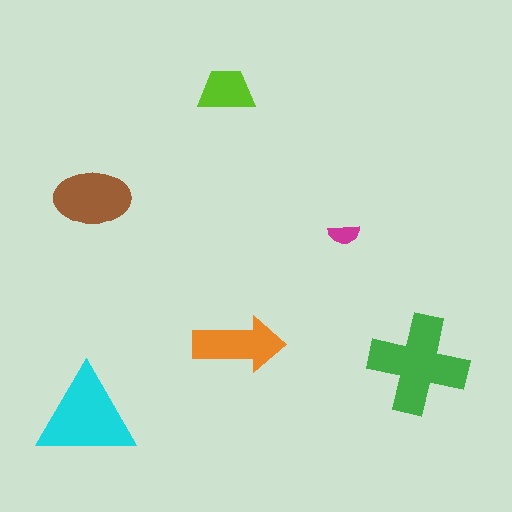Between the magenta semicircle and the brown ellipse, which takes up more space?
The brown ellipse.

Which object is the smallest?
The magenta semicircle.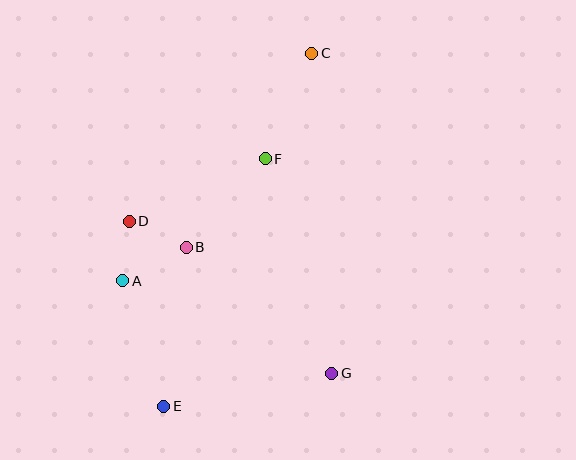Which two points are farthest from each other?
Points C and E are farthest from each other.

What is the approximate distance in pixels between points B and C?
The distance between B and C is approximately 231 pixels.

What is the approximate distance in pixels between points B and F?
The distance between B and F is approximately 119 pixels.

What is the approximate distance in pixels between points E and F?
The distance between E and F is approximately 268 pixels.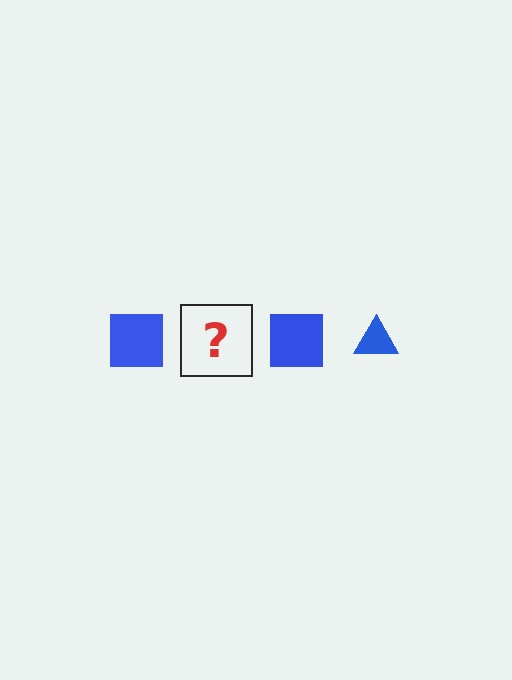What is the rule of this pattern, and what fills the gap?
The rule is that the pattern cycles through square, triangle shapes in blue. The gap should be filled with a blue triangle.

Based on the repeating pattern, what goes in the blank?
The blank should be a blue triangle.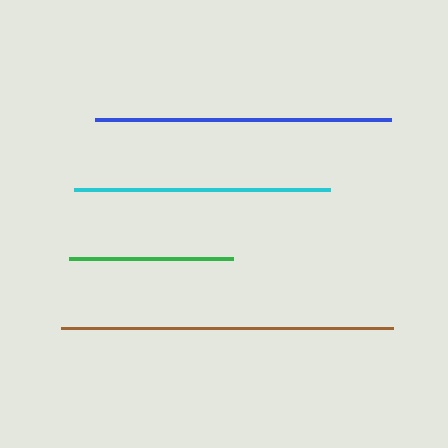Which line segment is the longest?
The brown line is the longest at approximately 333 pixels.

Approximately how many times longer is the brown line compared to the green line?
The brown line is approximately 2.0 times the length of the green line.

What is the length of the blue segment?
The blue segment is approximately 297 pixels long.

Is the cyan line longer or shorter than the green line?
The cyan line is longer than the green line.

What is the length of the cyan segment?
The cyan segment is approximately 256 pixels long.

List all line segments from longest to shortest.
From longest to shortest: brown, blue, cyan, green.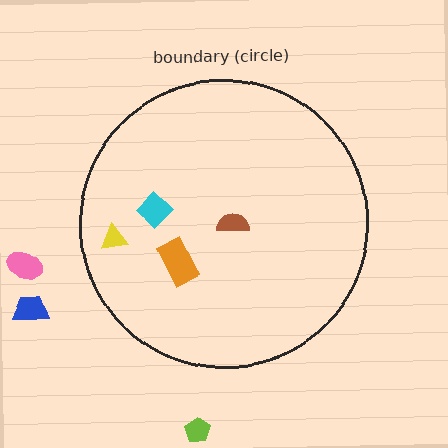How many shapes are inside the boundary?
4 inside, 3 outside.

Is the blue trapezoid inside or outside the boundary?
Outside.